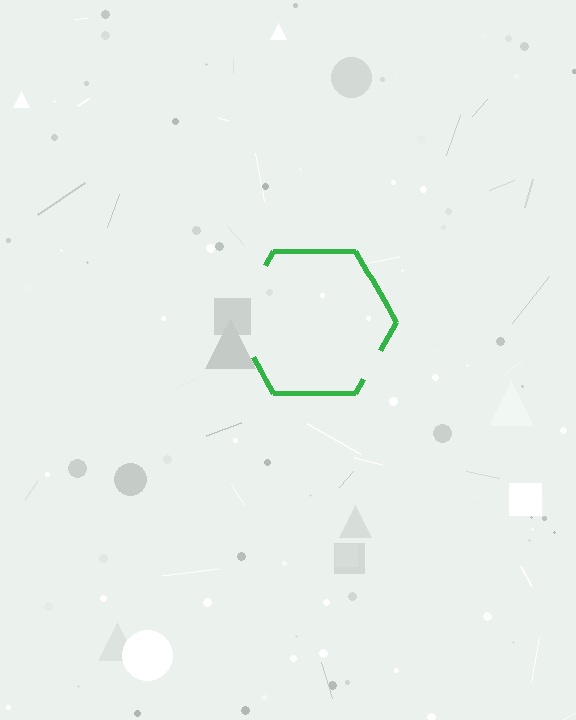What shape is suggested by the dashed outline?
The dashed outline suggests a hexagon.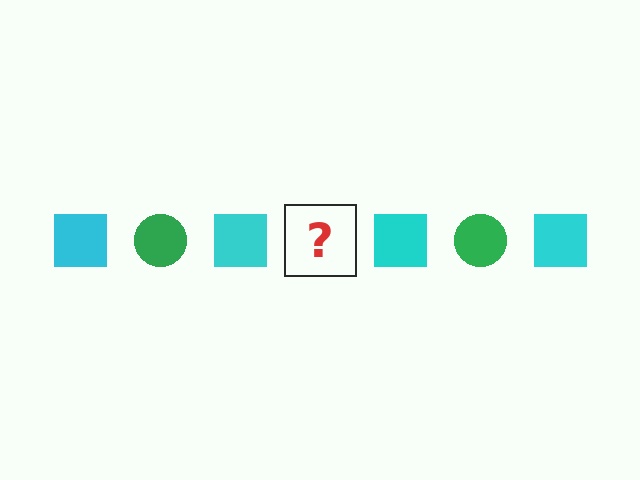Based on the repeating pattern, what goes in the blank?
The blank should be a green circle.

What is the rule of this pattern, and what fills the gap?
The rule is that the pattern alternates between cyan square and green circle. The gap should be filled with a green circle.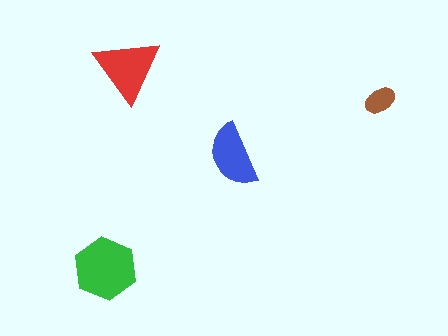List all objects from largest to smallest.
The green hexagon, the red triangle, the blue semicircle, the brown ellipse.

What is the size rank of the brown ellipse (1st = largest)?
4th.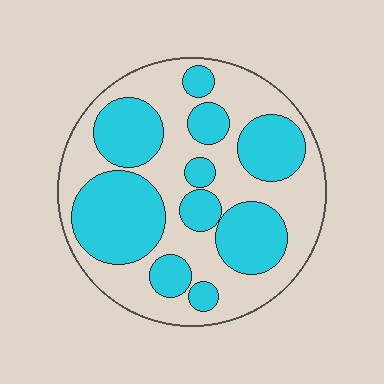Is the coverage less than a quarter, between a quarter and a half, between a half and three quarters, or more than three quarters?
Between a quarter and a half.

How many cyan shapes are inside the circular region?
10.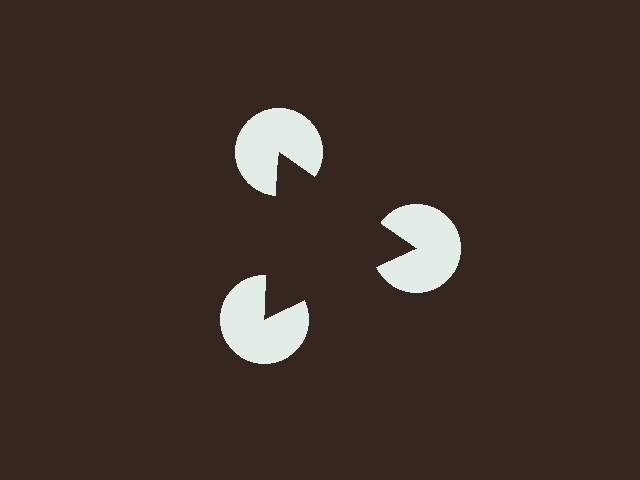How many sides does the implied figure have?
3 sides.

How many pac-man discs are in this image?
There are 3 — one at each vertex of the illusory triangle.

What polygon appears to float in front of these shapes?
An illusory triangle — its edges are inferred from the aligned wedge cuts in the pac-man discs, not physically drawn.